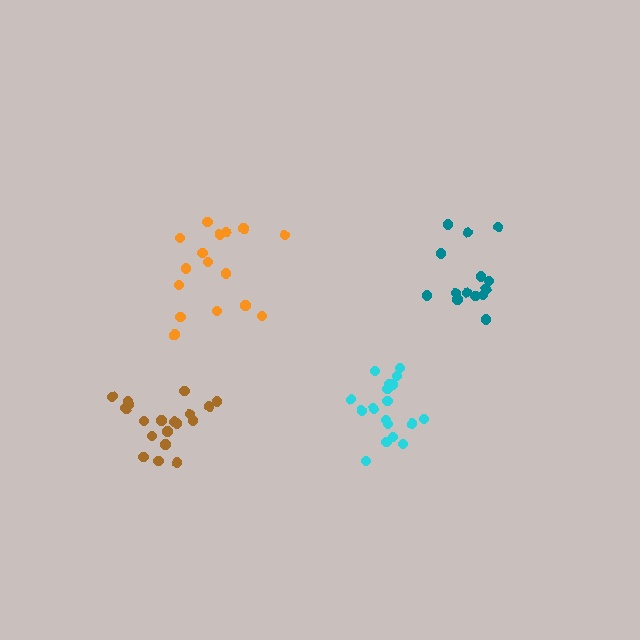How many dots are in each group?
Group 1: 14 dots, Group 2: 19 dots, Group 3: 16 dots, Group 4: 18 dots (67 total).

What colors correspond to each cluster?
The clusters are colored: teal, brown, orange, cyan.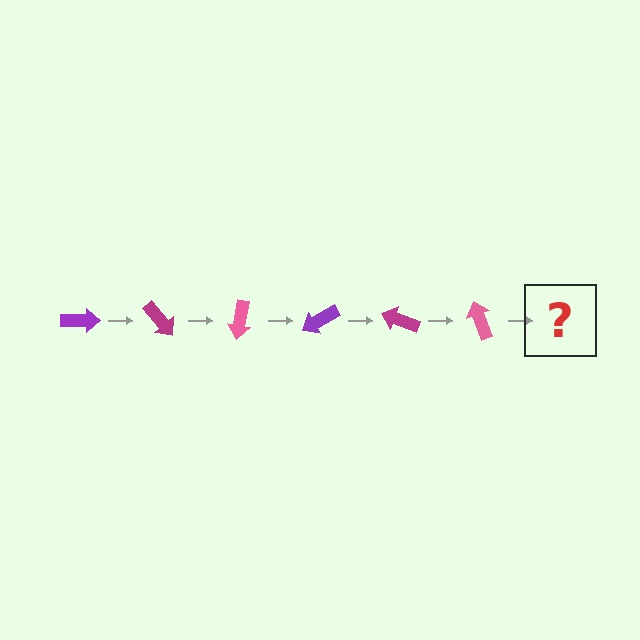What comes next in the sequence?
The next element should be a purple arrow, rotated 300 degrees from the start.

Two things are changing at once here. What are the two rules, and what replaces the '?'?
The two rules are that it rotates 50 degrees each step and the color cycles through purple, magenta, and pink. The '?' should be a purple arrow, rotated 300 degrees from the start.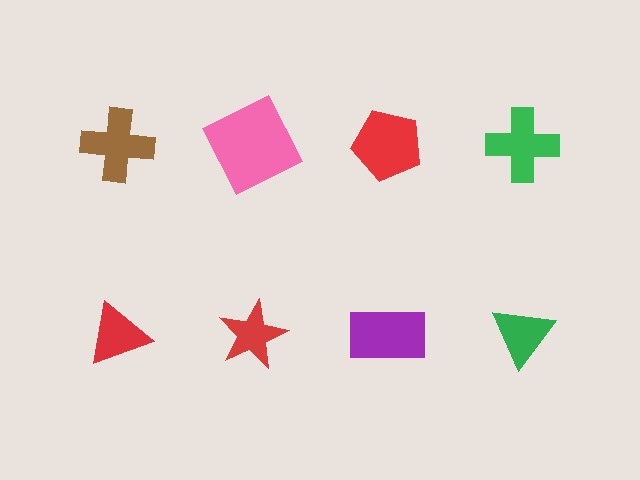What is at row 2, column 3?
A purple rectangle.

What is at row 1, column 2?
A pink square.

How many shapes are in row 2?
4 shapes.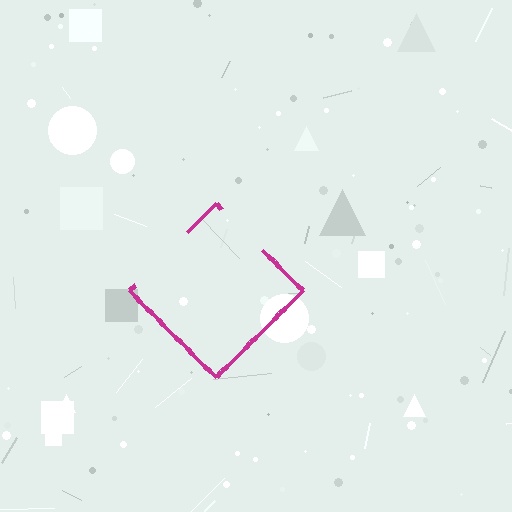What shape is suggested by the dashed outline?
The dashed outline suggests a diamond.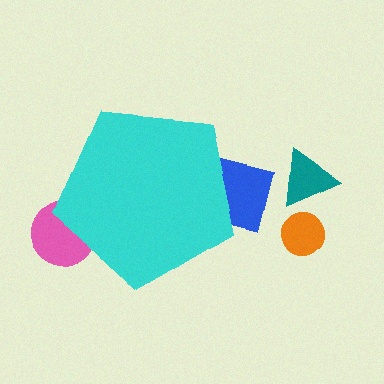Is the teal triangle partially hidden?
No, the teal triangle is fully visible.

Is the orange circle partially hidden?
No, the orange circle is fully visible.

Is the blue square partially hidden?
Yes, the blue square is partially hidden behind the cyan pentagon.